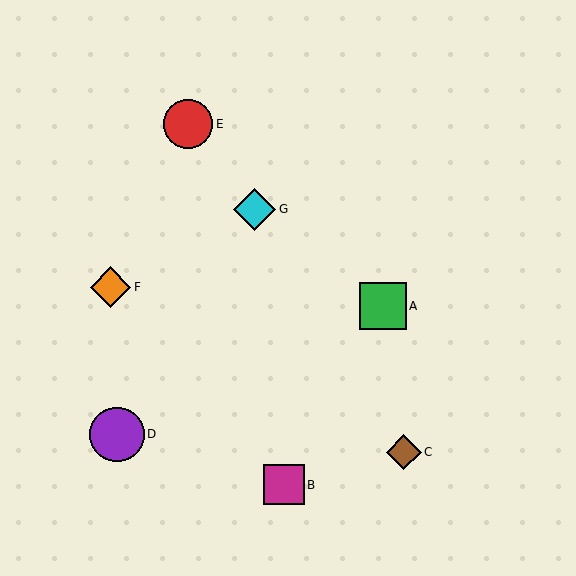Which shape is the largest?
The purple circle (labeled D) is the largest.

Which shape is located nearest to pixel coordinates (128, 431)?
The purple circle (labeled D) at (117, 434) is nearest to that location.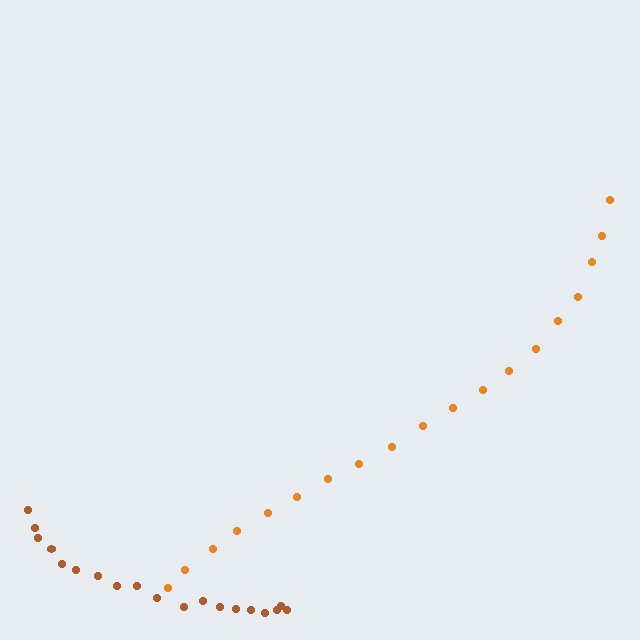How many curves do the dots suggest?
There are 2 distinct paths.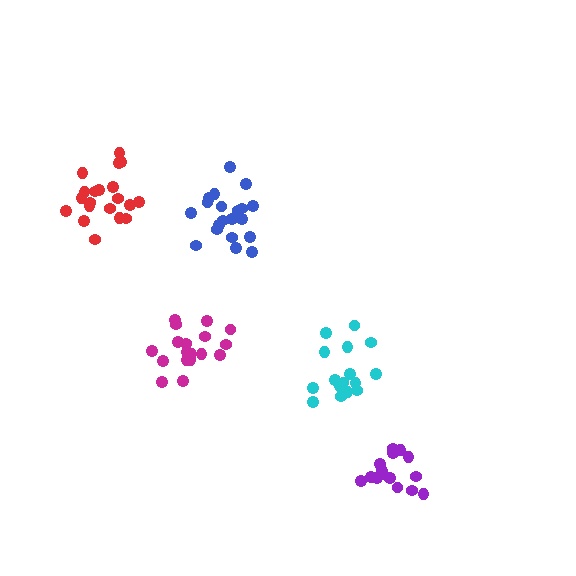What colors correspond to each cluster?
The clusters are colored: blue, red, purple, magenta, cyan.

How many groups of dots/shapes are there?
There are 5 groups.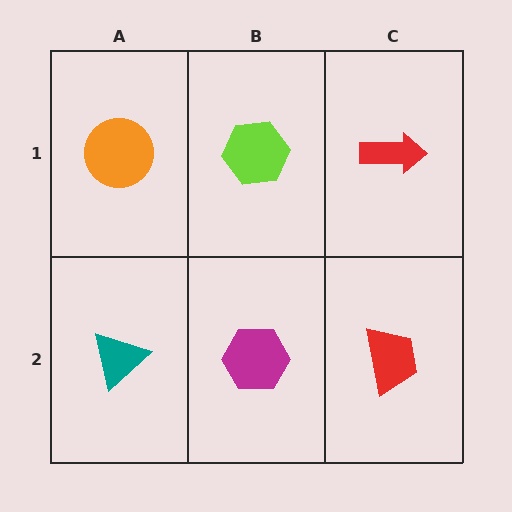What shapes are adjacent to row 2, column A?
An orange circle (row 1, column A), a magenta hexagon (row 2, column B).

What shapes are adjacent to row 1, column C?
A red trapezoid (row 2, column C), a lime hexagon (row 1, column B).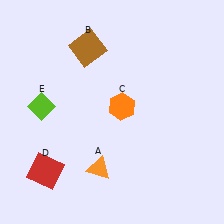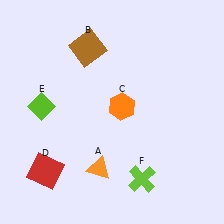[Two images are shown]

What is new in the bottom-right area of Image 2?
A lime cross (F) was added in the bottom-right area of Image 2.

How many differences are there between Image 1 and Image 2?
There is 1 difference between the two images.